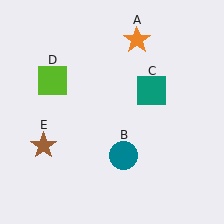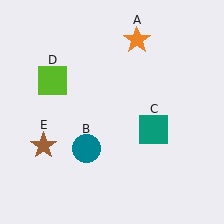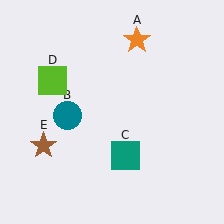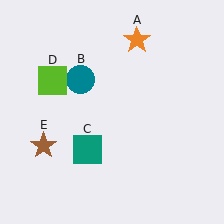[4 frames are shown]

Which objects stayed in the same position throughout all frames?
Orange star (object A) and lime square (object D) and brown star (object E) remained stationary.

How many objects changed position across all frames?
2 objects changed position: teal circle (object B), teal square (object C).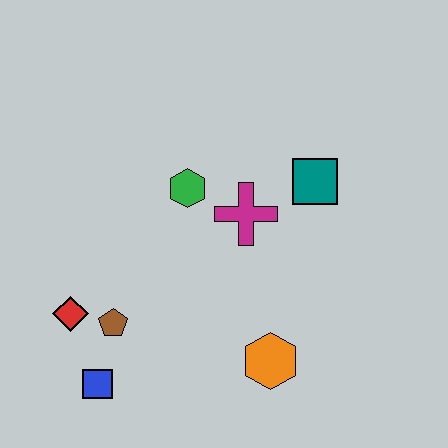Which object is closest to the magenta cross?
The green hexagon is closest to the magenta cross.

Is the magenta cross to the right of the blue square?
Yes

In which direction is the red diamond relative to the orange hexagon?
The red diamond is to the left of the orange hexagon.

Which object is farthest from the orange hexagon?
The red diamond is farthest from the orange hexagon.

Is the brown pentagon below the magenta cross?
Yes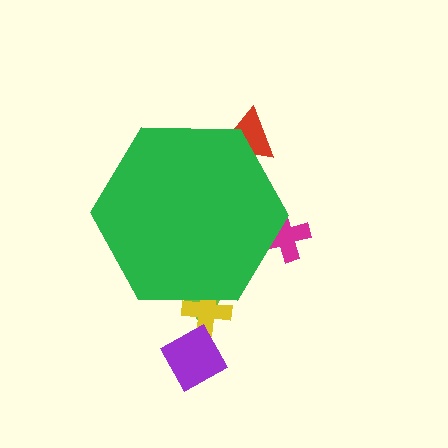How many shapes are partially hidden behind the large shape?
4 shapes are partially hidden.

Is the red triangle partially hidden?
Yes, the red triangle is partially hidden behind the green hexagon.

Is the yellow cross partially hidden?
Yes, the yellow cross is partially hidden behind the green hexagon.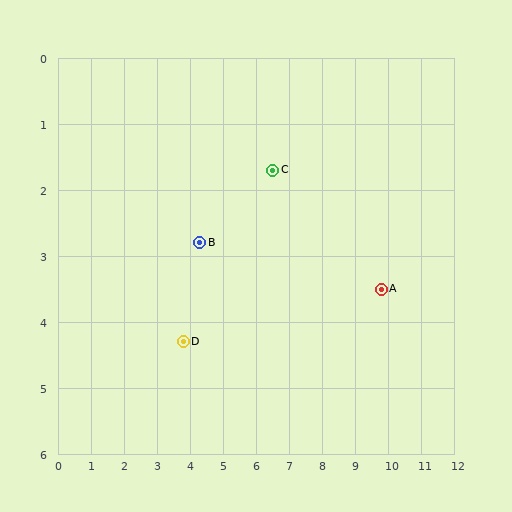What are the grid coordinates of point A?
Point A is at approximately (9.8, 3.5).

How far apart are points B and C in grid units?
Points B and C are about 2.5 grid units apart.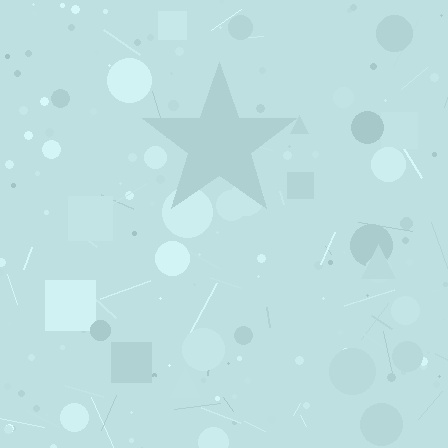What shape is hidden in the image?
A star is hidden in the image.